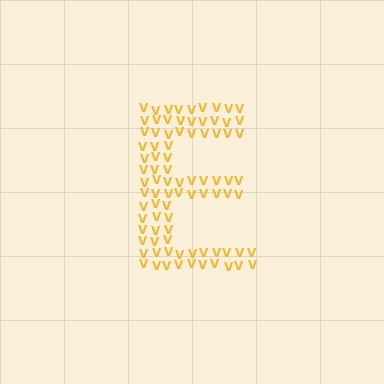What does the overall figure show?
The overall figure shows the letter E.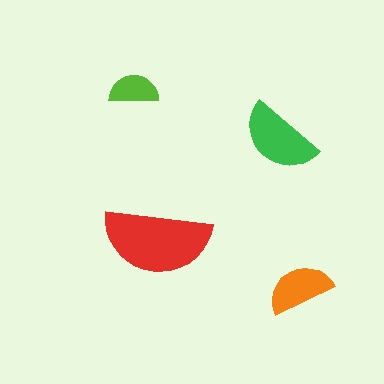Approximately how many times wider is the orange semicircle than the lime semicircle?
About 1.5 times wider.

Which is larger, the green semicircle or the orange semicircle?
The green one.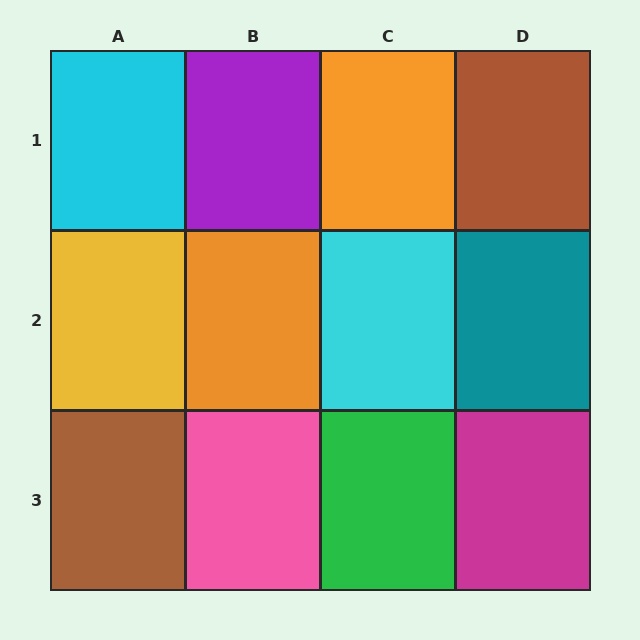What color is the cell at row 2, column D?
Teal.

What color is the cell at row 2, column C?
Cyan.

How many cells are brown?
2 cells are brown.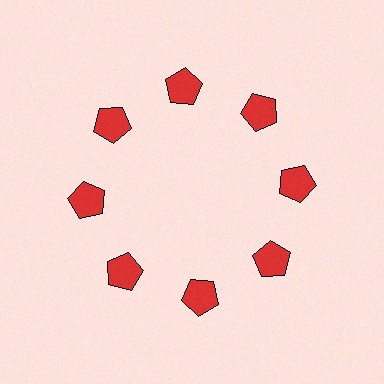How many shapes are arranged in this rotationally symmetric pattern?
There are 8 shapes, arranged in 8 groups of 1.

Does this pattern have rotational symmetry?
Yes, this pattern has 8-fold rotational symmetry. It looks the same after rotating 45 degrees around the center.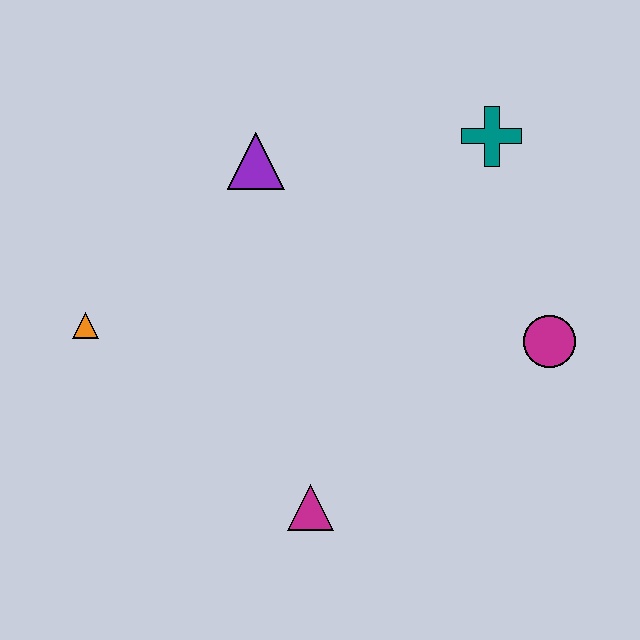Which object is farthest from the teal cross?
The orange triangle is farthest from the teal cross.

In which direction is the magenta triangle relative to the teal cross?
The magenta triangle is below the teal cross.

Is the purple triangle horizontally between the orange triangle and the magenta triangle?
Yes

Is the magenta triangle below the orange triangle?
Yes